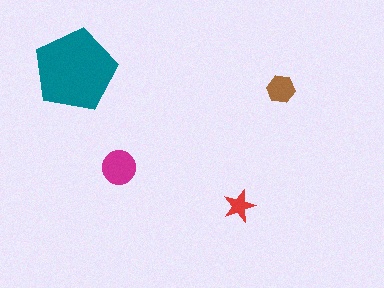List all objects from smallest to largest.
The red star, the brown hexagon, the magenta circle, the teal pentagon.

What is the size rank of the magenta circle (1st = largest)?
2nd.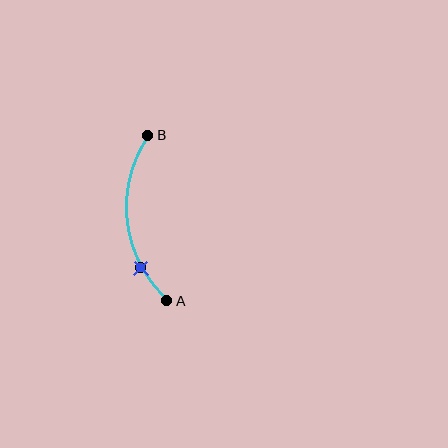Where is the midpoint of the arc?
The arc midpoint is the point on the curve farthest from the straight line joining A and B. It sits to the left of that line.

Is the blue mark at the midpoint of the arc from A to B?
No. The blue mark lies on the arc but is closer to endpoint A. The arc midpoint would be at the point on the curve equidistant along the arc from both A and B.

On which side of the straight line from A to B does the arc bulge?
The arc bulges to the left of the straight line connecting A and B.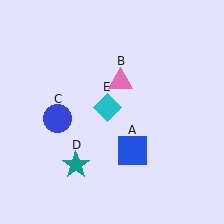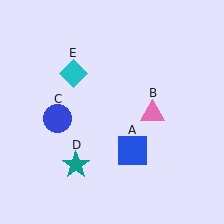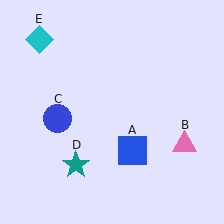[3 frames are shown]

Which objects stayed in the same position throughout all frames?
Blue square (object A) and blue circle (object C) and teal star (object D) remained stationary.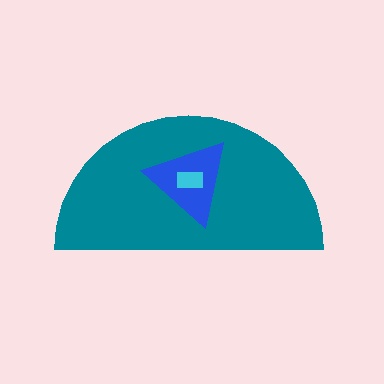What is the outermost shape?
The teal semicircle.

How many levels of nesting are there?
3.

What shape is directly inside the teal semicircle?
The blue triangle.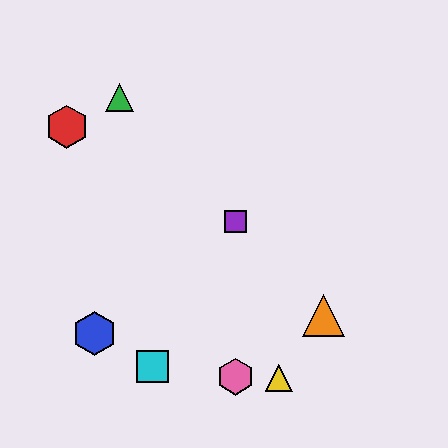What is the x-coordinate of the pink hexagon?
The pink hexagon is at x≈236.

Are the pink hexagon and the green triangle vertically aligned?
No, the pink hexagon is at x≈236 and the green triangle is at x≈119.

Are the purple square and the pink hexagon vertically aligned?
Yes, both are at x≈236.